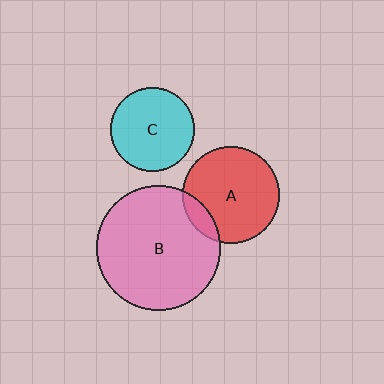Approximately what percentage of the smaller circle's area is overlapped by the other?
Approximately 15%.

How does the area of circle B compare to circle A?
Approximately 1.6 times.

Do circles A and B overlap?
Yes.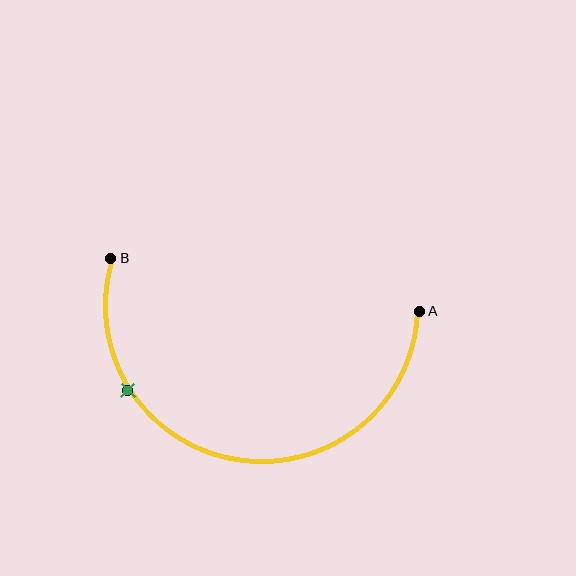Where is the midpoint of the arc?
The arc midpoint is the point on the curve farthest from the straight line joining A and B. It sits below that line.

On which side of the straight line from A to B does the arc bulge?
The arc bulges below the straight line connecting A and B.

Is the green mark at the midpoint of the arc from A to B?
No. The green mark lies on the arc but is closer to endpoint B. The arc midpoint would be at the point on the curve equidistant along the arc from both A and B.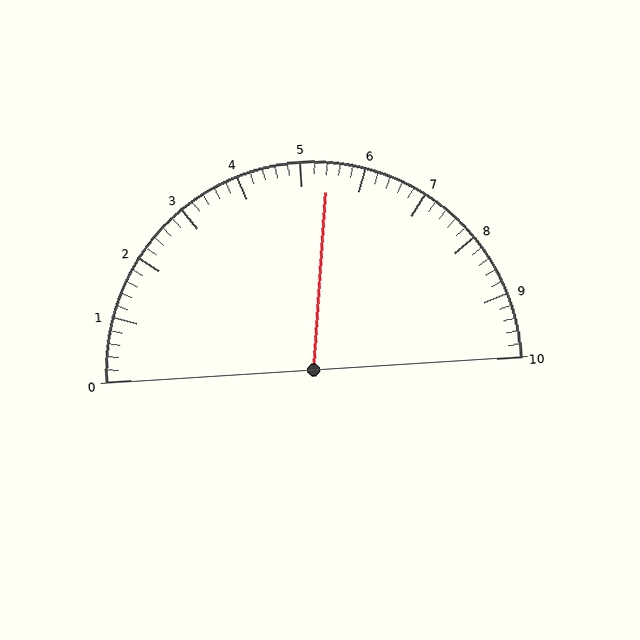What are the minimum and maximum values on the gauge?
The gauge ranges from 0 to 10.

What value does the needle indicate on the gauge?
The needle indicates approximately 5.4.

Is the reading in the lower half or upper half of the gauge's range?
The reading is in the upper half of the range (0 to 10).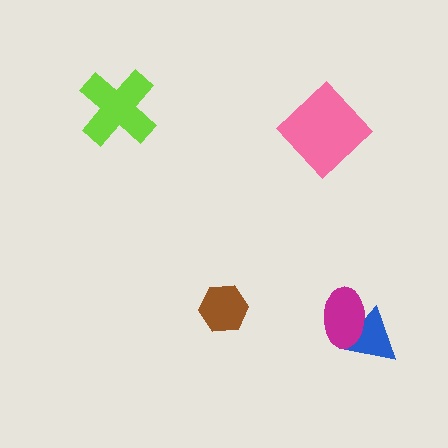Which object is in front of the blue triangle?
The magenta ellipse is in front of the blue triangle.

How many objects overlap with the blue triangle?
1 object overlaps with the blue triangle.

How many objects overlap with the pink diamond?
0 objects overlap with the pink diamond.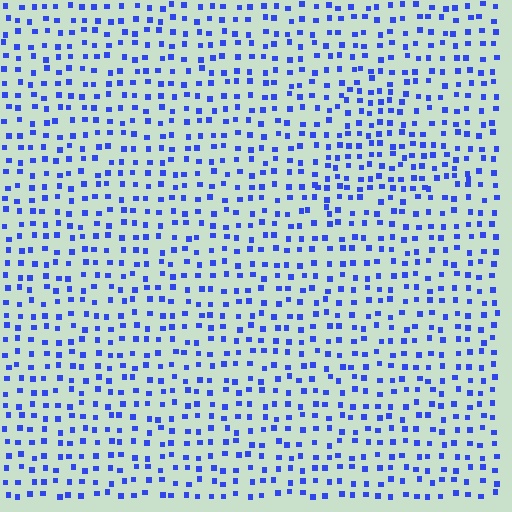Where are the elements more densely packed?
The elements are more densely packed inside the triangle boundary.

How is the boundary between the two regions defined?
The boundary is defined by a change in element density (approximately 1.4x ratio). All elements are the same color, size, and shape.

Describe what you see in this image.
The image contains small blue elements arranged at two different densities. A triangle-shaped region is visible where the elements are more densely packed than the surrounding area.